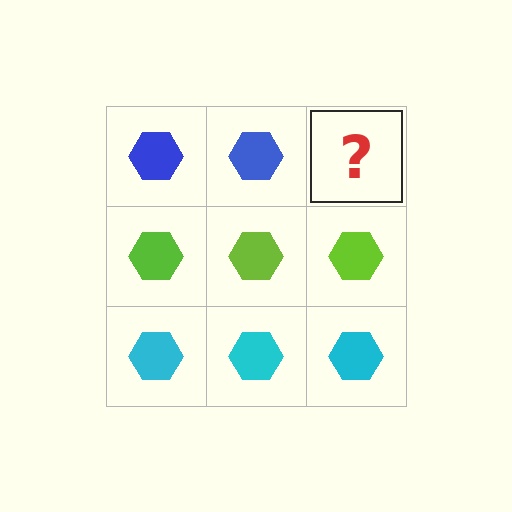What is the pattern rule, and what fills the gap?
The rule is that each row has a consistent color. The gap should be filled with a blue hexagon.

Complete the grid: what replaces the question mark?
The question mark should be replaced with a blue hexagon.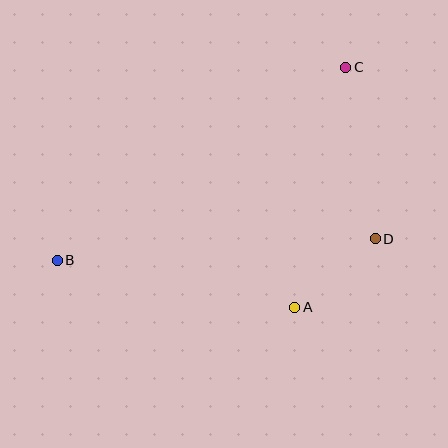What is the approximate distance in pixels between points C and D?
The distance between C and D is approximately 174 pixels.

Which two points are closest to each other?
Points A and D are closest to each other.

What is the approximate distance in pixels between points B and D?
The distance between B and D is approximately 319 pixels.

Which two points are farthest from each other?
Points B and C are farthest from each other.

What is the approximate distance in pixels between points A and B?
The distance between A and B is approximately 242 pixels.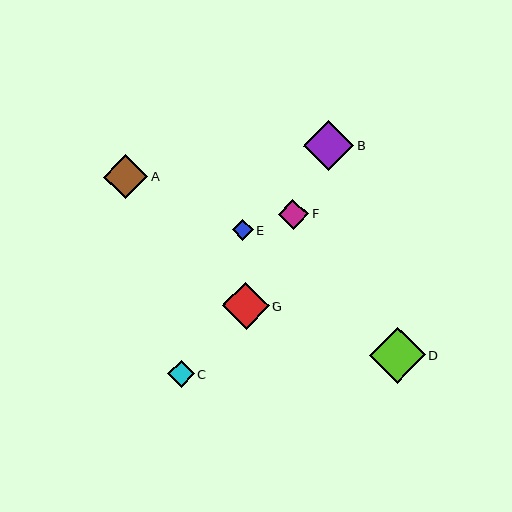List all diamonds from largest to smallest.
From largest to smallest: D, B, G, A, F, C, E.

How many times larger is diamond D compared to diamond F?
Diamond D is approximately 1.9 times the size of diamond F.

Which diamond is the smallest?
Diamond E is the smallest with a size of approximately 21 pixels.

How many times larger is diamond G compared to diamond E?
Diamond G is approximately 2.2 times the size of diamond E.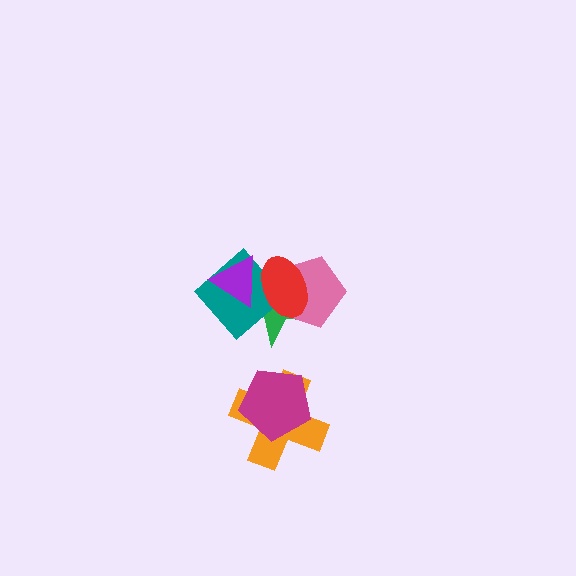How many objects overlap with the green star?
4 objects overlap with the green star.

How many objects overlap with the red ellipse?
4 objects overlap with the red ellipse.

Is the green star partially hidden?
Yes, it is partially covered by another shape.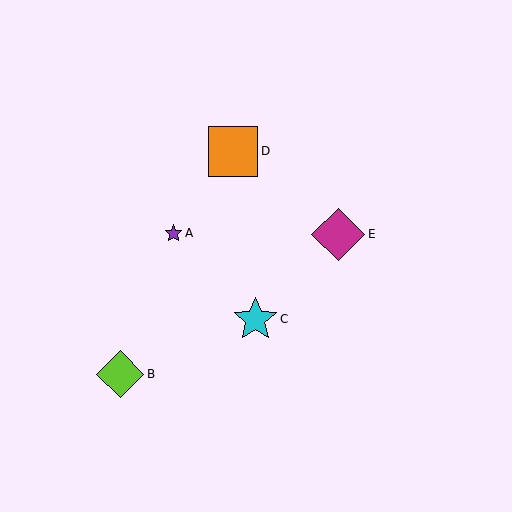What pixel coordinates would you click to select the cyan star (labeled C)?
Click at (255, 319) to select the cyan star C.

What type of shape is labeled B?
Shape B is a lime diamond.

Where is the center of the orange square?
The center of the orange square is at (233, 151).